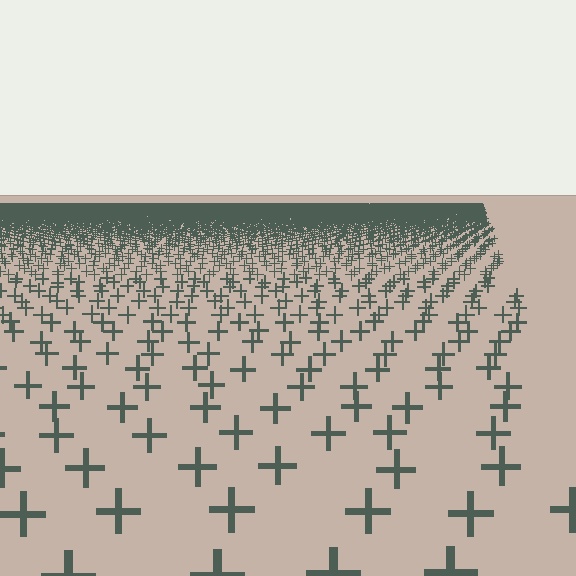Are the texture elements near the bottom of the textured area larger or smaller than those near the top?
Larger. Near the bottom, elements are closer to the viewer and appear at a bigger on-screen size.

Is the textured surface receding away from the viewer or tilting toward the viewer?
The surface is receding away from the viewer. Texture elements get smaller and denser toward the top.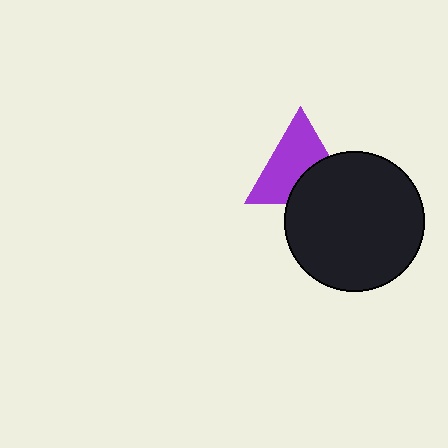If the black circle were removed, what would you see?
You would see the complete purple triangle.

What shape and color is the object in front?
The object in front is a black circle.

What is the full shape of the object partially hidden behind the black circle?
The partially hidden object is a purple triangle.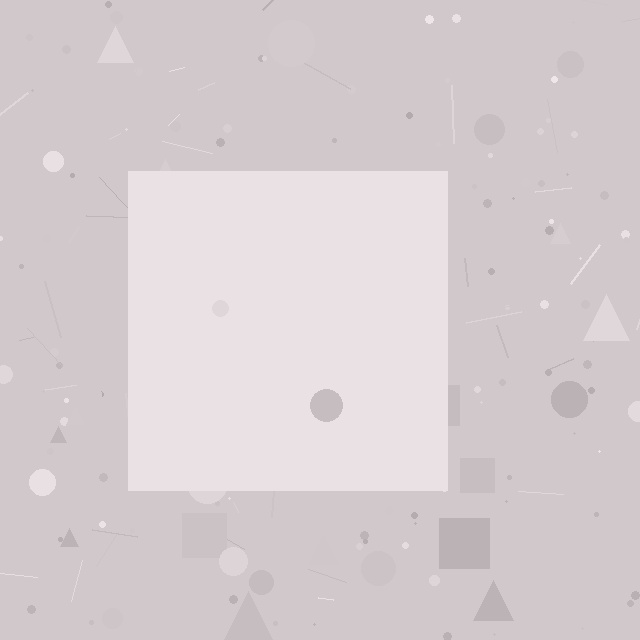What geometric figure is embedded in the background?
A square is embedded in the background.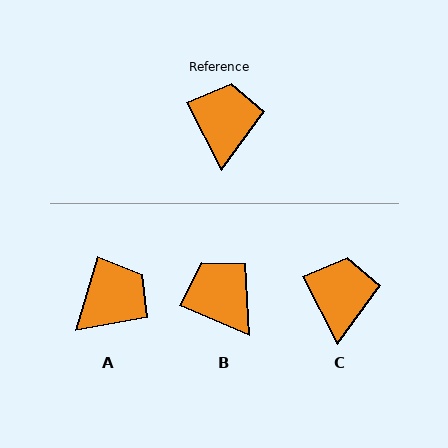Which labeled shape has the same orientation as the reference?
C.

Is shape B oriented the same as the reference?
No, it is off by about 40 degrees.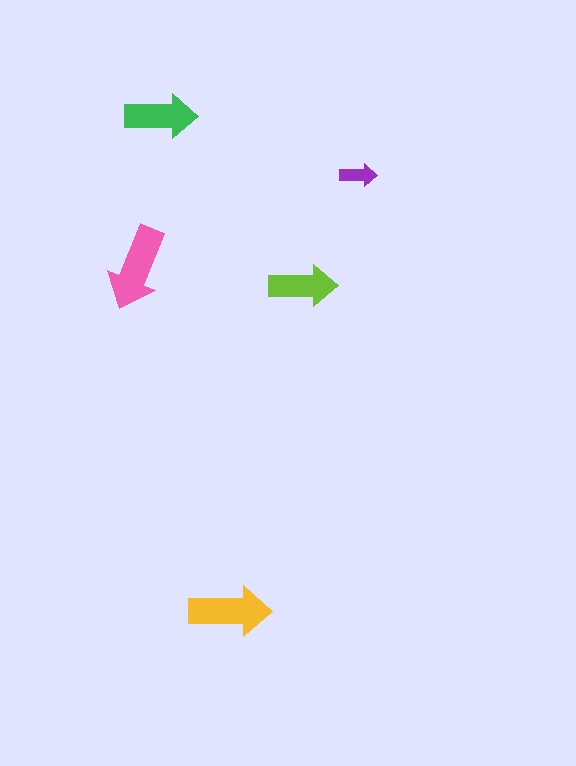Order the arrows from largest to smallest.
the pink one, the yellow one, the green one, the lime one, the purple one.